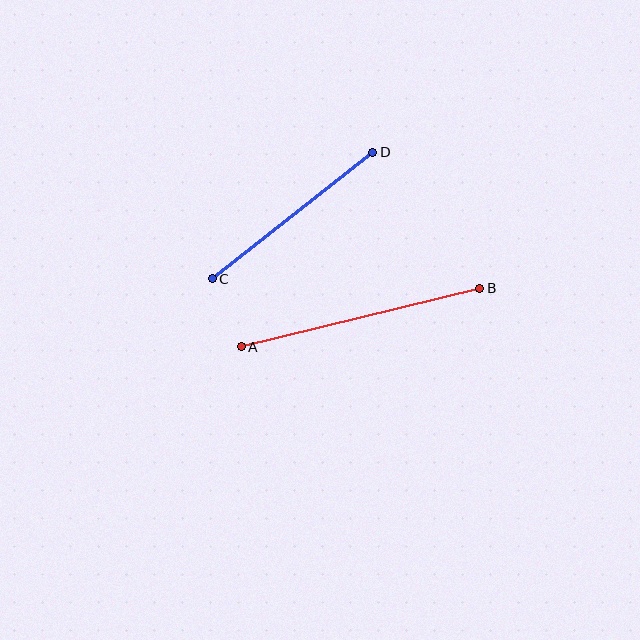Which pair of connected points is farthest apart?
Points A and B are farthest apart.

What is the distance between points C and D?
The distance is approximately 204 pixels.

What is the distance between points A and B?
The distance is approximately 246 pixels.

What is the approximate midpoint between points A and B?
The midpoint is at approximately (361, 317) pixels.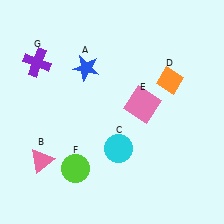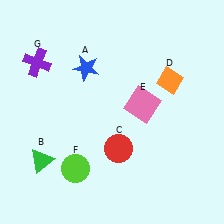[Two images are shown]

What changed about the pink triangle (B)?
In Image 1, B is pink. In Image 2, it changed to green.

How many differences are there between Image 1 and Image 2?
There are 2 differences between the two images.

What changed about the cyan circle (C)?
In Image 1, C is cyan. In Image 2, it changed to red.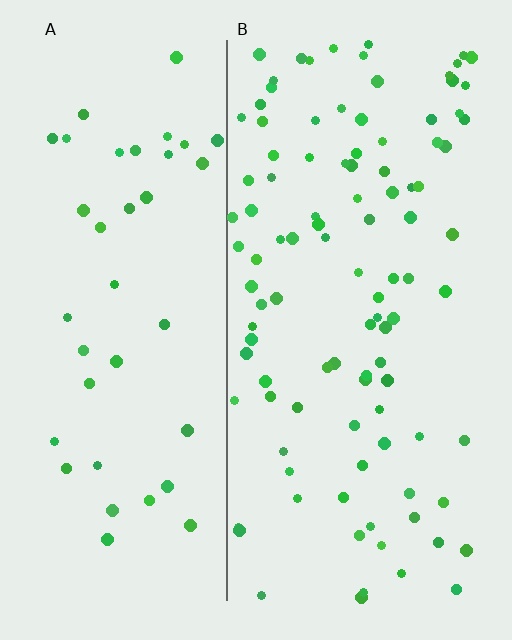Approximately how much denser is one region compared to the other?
Approximately 2.6× — region B over region A.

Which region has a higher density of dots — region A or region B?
B (the right).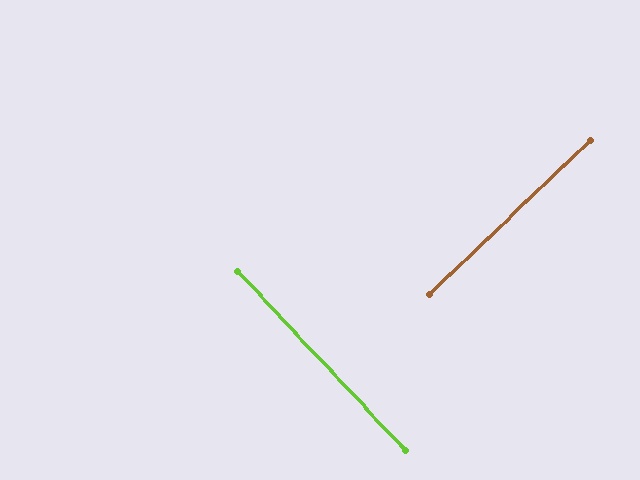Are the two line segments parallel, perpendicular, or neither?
Perpendicular — they meet at approximately 90°.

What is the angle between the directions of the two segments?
Approximately 90 degrees.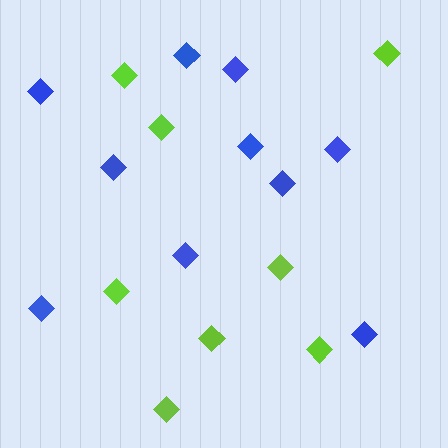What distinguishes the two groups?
There are 2 groups: one group of blue diamonds (10) and one group of lime diamonds (8).